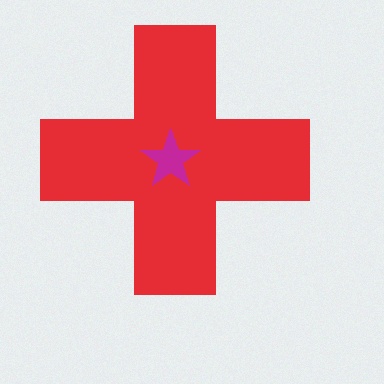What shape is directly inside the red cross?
The magenta star.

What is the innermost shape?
The magenta star.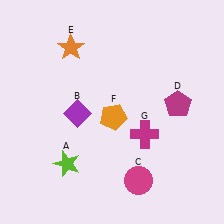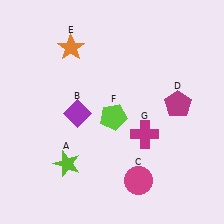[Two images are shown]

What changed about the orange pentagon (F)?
In Image 1, F is orange. In Image 2, it changed to lime.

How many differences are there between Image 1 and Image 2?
There is 1 difference between the two images.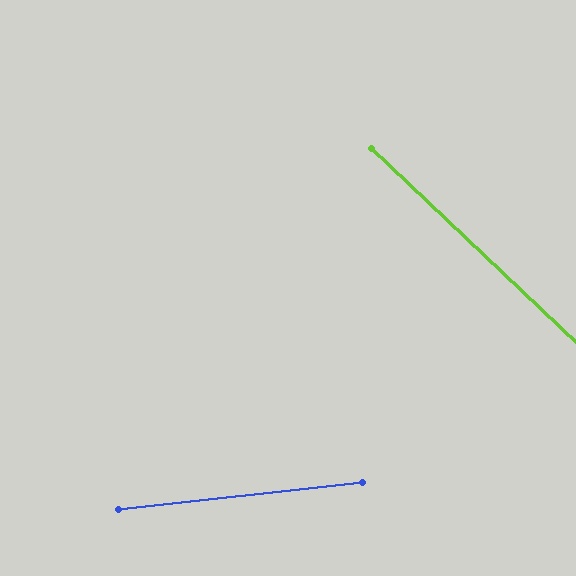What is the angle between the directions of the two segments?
Approximately 50 degrees.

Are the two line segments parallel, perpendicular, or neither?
Neither parallel nor perpendicular — they differ by about 50°.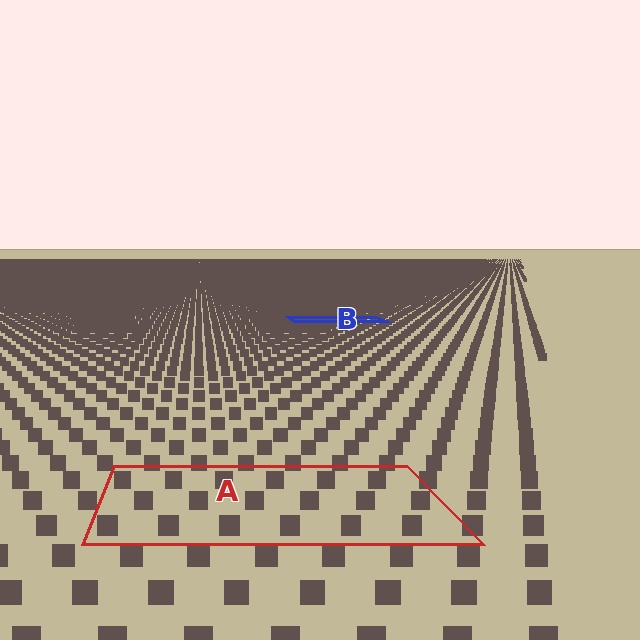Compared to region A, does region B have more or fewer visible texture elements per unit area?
Region B has more texture elements per unit area — they are packed more densely because it is farther away.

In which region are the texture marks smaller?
The texture marks are smaller in region B, because it is farther away.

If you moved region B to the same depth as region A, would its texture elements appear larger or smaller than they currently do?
They would appear larger. At a closer depth, the same texture elements are projected at a bigger on-screen size.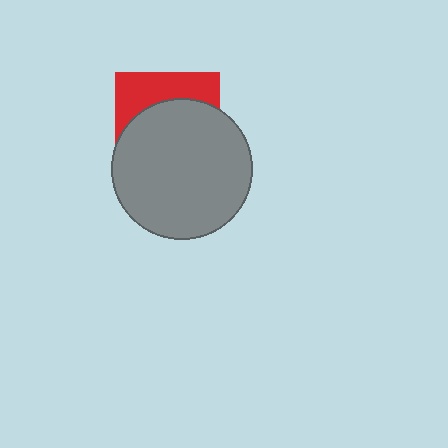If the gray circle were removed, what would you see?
You would see the complete red square.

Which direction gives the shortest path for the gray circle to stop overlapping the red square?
Moving down gives the shortest separation.